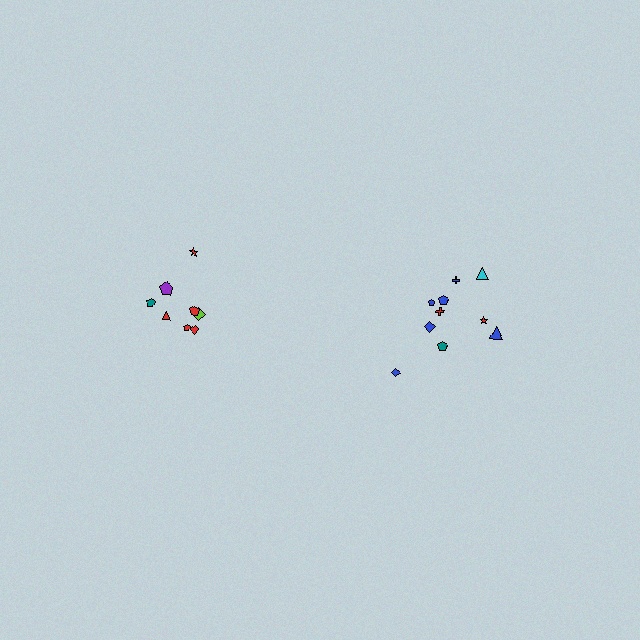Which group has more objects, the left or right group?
The right group.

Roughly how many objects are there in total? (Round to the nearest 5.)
Roughly 20 objects in total.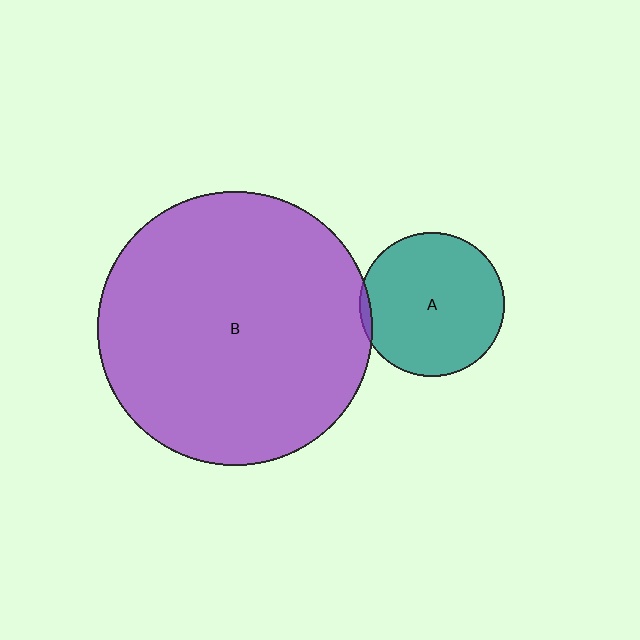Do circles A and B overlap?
Yes.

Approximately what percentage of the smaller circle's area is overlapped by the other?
Approximately 5%.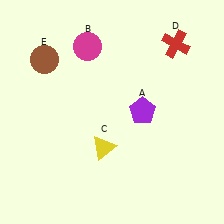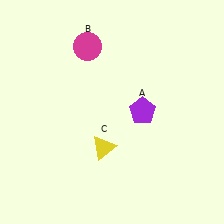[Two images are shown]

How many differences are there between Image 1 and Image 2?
There are 2 differences between the two images.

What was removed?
The brown circle (E), the red cross (D) were removed in Image 2.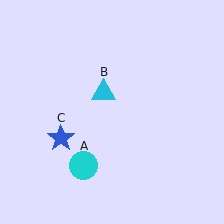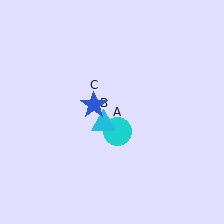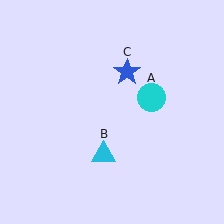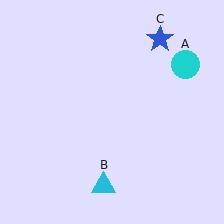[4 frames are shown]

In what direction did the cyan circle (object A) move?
The cyan circle (object A) moved up and to the right.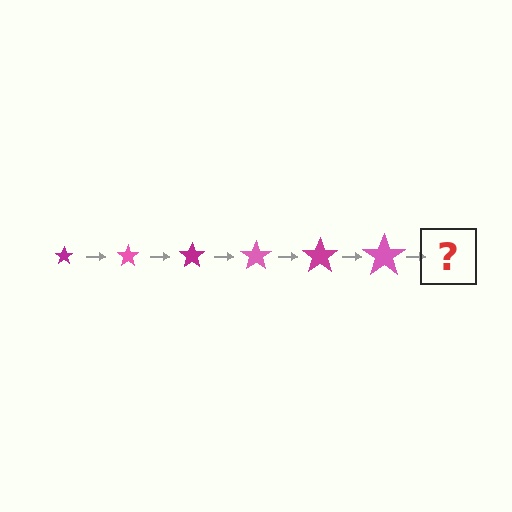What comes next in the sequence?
The next element should be a magenta star, larger than the previous one.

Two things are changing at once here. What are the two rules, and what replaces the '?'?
The two rules are that the star grows larger each step and the color cycles through magenta and pink. The '?' should be a magenta star, larger than the previous one.